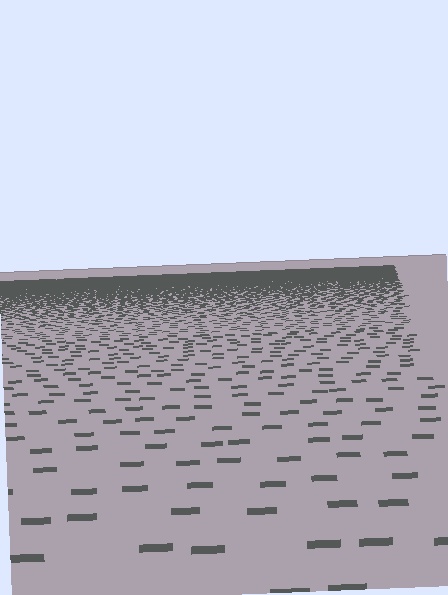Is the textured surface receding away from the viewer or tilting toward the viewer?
The surface is receding away from the viewer. Texture elements get smaller and denser toward the top.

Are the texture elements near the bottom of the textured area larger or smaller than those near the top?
Larger. Near the bottom, elements are closer to the viewer and appear at a bigger on-screen size.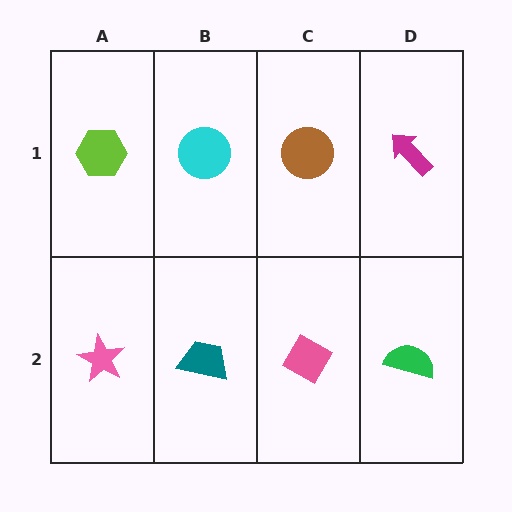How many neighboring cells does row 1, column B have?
3.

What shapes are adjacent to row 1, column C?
A pink diamond (row 2, column C), a cyan circle (row 1, column B), a magenta arrow (row 1, column D).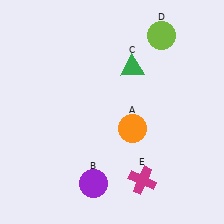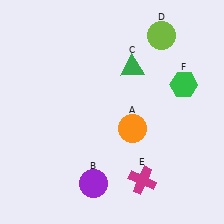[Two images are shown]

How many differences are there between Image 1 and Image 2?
There is 1 difference between the two images.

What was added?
A green hexagon (F) was added in Image 2.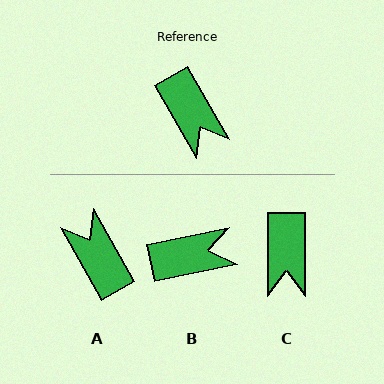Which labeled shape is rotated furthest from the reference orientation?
A, about 180 degrees away.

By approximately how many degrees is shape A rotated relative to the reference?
Approximately 180 degrees counter-clockwise.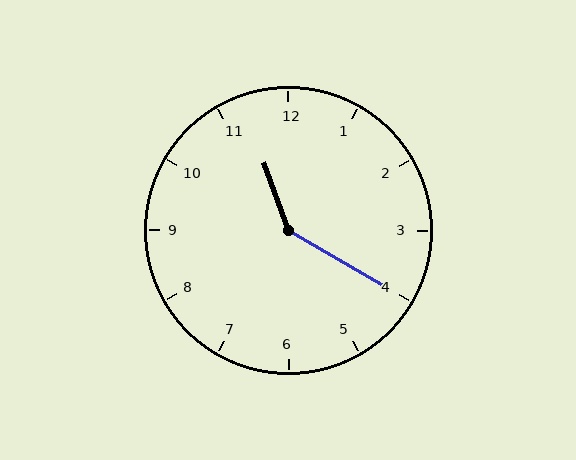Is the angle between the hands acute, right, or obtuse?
It is obtuse.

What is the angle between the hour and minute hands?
Approximately 140 degrees.